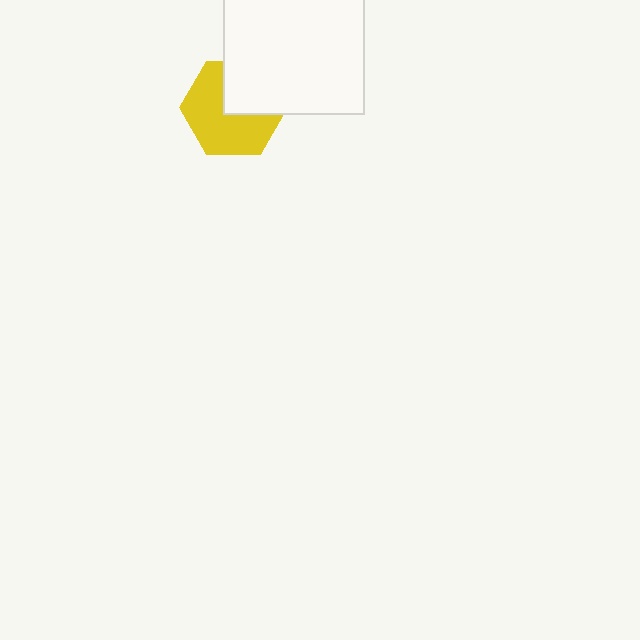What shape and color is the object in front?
The object in front is a white square.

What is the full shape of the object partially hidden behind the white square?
The partially hidden object is a yellow hexagon.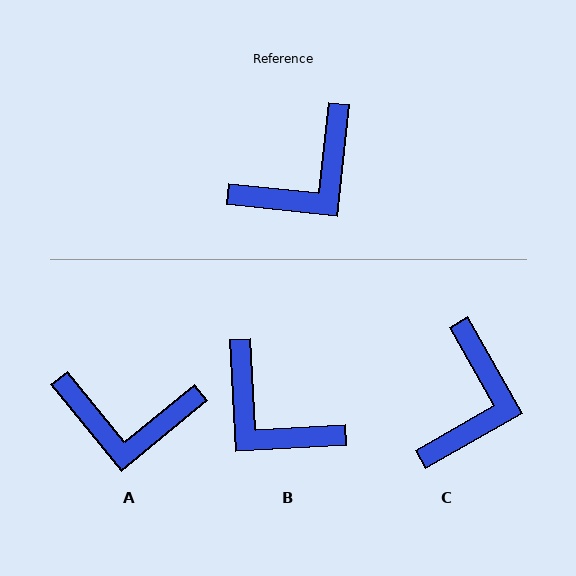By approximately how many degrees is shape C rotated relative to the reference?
Approximately 35 degrees counter-clockwise.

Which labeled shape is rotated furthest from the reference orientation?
B, about 81 degrees away.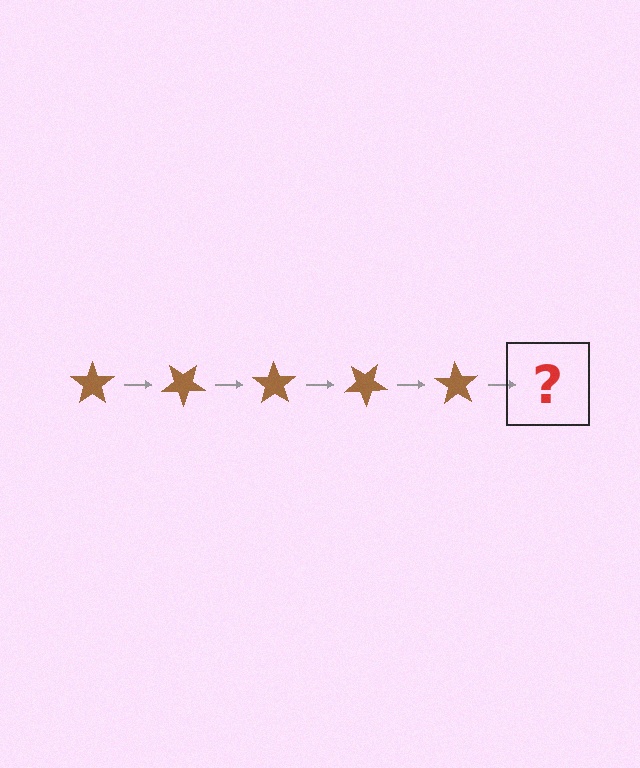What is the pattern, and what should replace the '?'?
The pattern is that the star rotates 35 degrees each step. The '?' should be a brown star rotated 175 degrees.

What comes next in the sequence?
The next element should be a brown star rotated 175 degrees.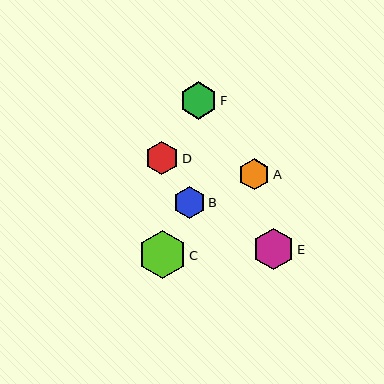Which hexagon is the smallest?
Hexagon A is the smallest with a size of approximately 31 pixels.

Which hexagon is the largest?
Hexagon C is the largest with a size of approximately 48 pixels.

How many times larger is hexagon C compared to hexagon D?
Hexagon C is approximately 1.4 times the size of hexagon D.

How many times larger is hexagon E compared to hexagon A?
Hexagon E is approximately 1.3 times the size of hexagon A.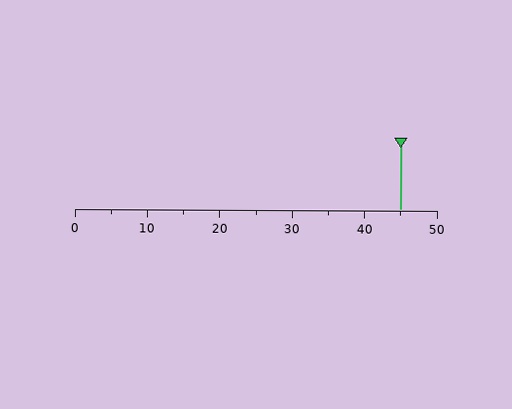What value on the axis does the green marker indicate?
The marker indicates approximately 45.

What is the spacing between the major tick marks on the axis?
The major ticks are spaced 10 apart.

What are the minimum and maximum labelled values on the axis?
The axis runs from 0 to 50.